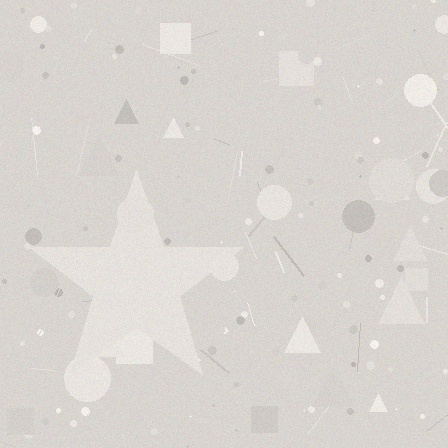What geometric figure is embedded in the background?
A star is embedded in the background.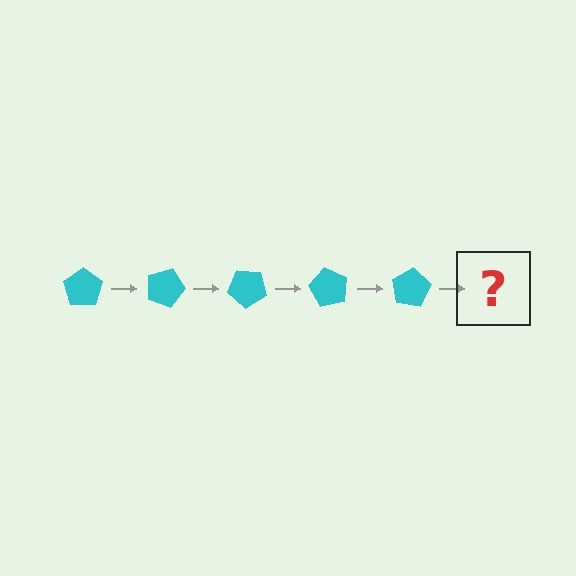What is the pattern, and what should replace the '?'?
The pattern is that the pentagon rotates 20 degrees each step. The '?' should be a cyan pentagon rotated 100 degrees.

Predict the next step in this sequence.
The next step is a cyan pentagon rotated 100 degrees.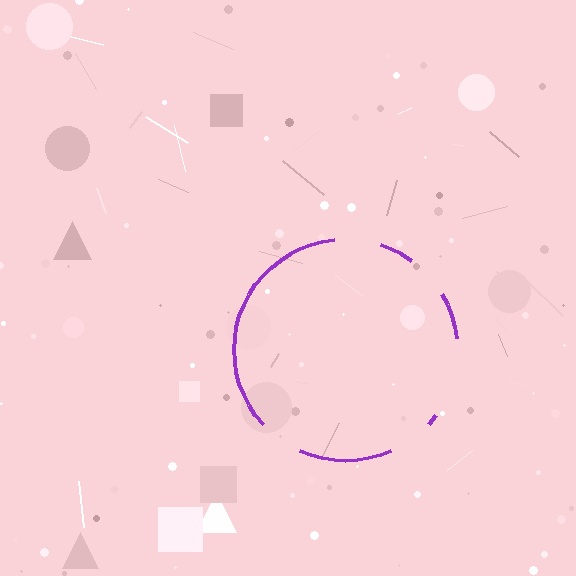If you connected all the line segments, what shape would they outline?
They would outline a circle.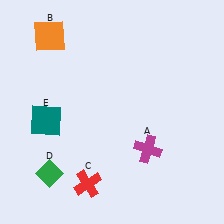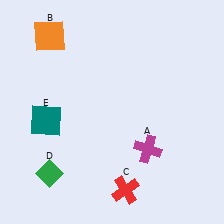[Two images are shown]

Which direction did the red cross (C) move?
The red cross (C) moved right.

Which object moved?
The red cross (C) moved right.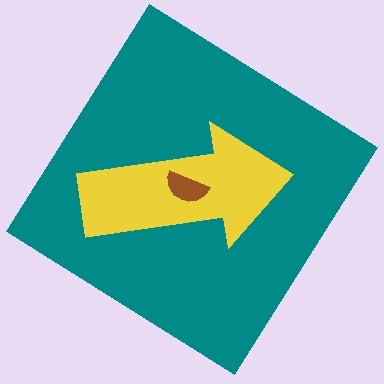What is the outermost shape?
The teal diamond.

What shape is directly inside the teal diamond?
The yellow arrow.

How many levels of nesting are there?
3.